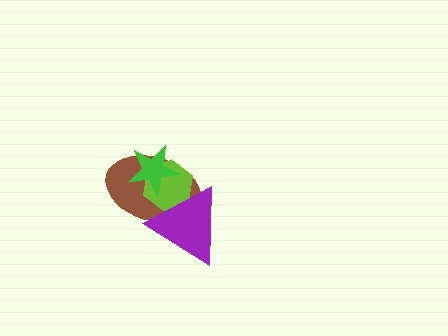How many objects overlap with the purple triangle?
3 objects overlap with the purple triangle.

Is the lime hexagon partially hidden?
Yes, it is partially covered by another shape.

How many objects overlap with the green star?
3 objects overlap with the green star.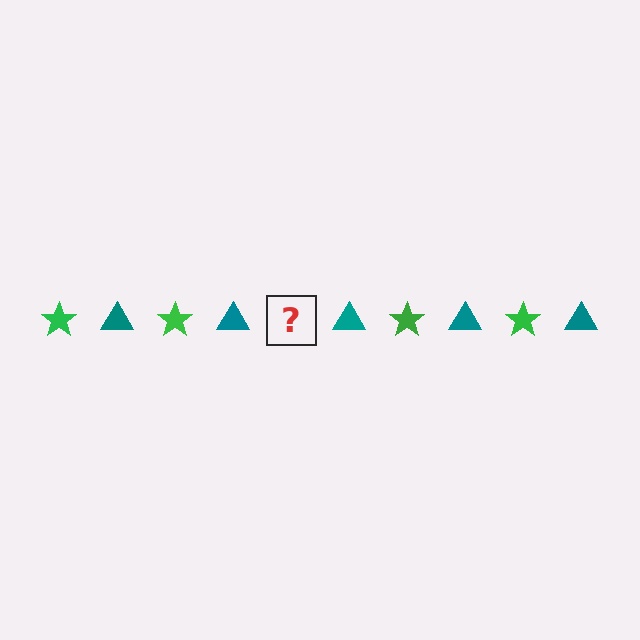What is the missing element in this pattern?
The missing element is a green star.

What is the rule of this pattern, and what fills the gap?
The rule is that the pattern alternates between green star and teal triangle. The gap should be filled with a green star.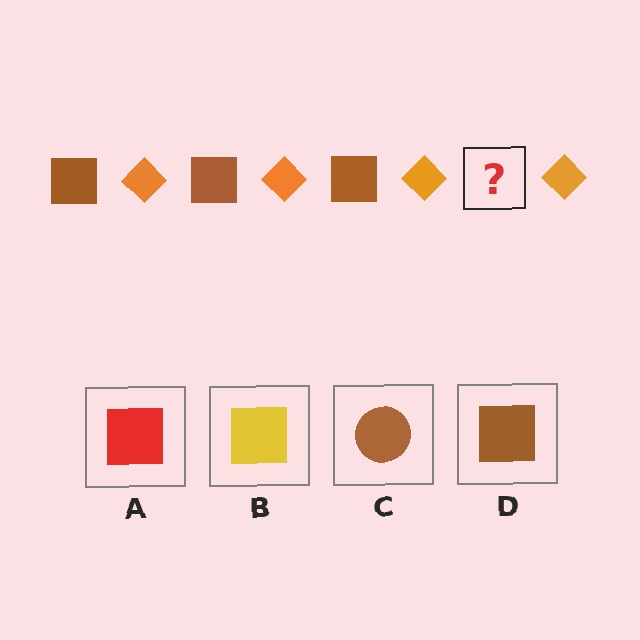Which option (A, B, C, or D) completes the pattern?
D.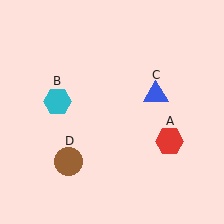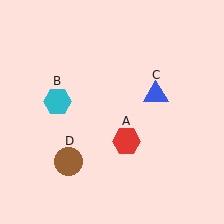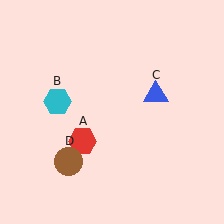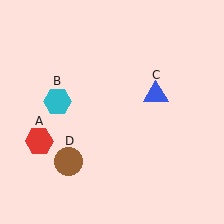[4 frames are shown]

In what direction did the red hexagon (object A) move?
The red hexagon (object A) moved left.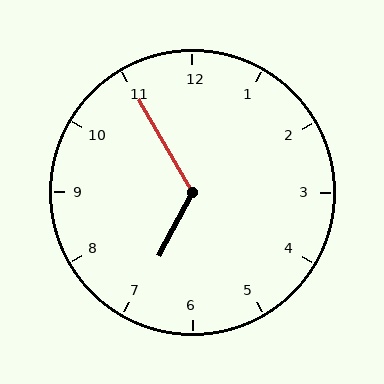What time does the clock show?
6:55.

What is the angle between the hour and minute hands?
Approximately 122 degrees.